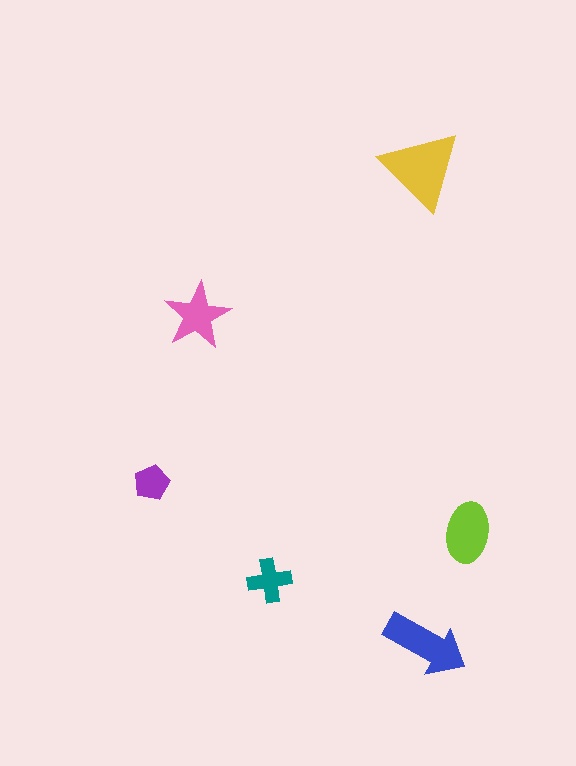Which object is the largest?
The yellow triangle.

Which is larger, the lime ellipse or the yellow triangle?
The yellow triangle.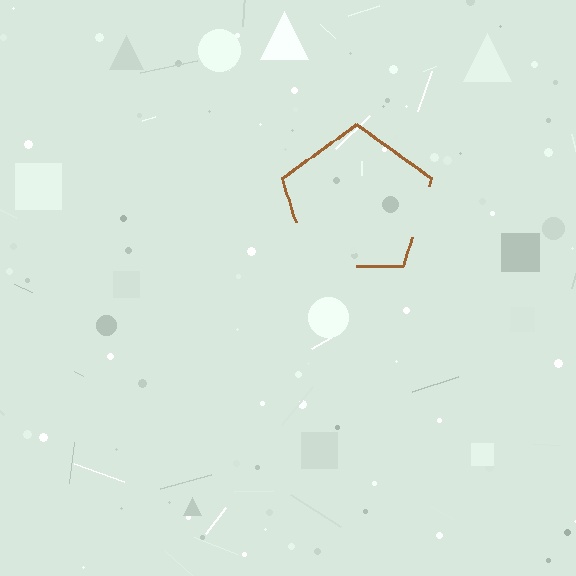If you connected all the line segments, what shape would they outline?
They would outline a pentagon.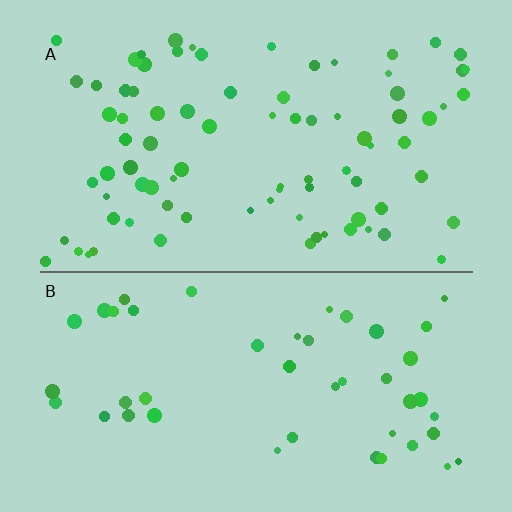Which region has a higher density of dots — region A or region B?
A (the top).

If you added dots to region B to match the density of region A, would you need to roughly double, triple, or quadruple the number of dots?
Approximately double.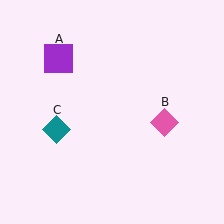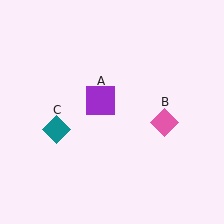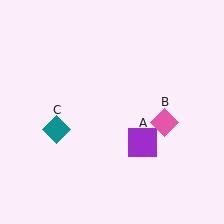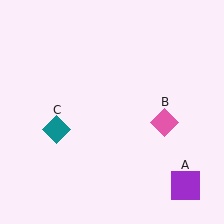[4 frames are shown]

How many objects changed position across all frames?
1 object changed position: purple square (object A).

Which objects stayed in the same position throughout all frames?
Pink diamond (object B) and teal diamond (object C) remained stationary.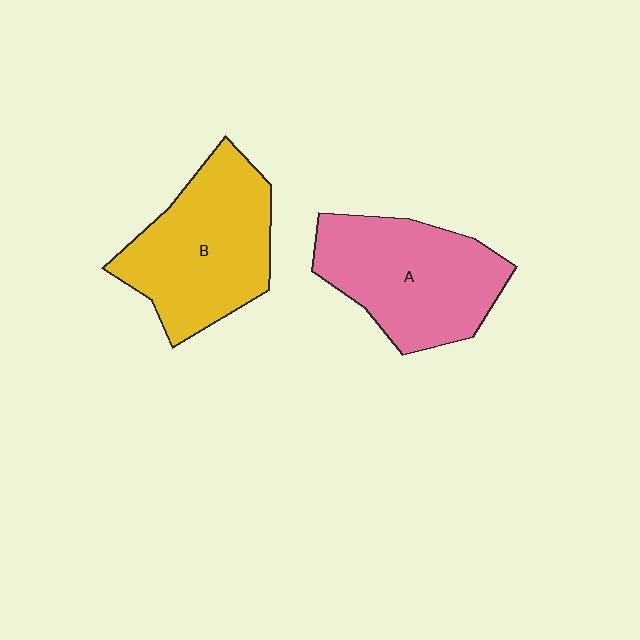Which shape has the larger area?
Shape B (yellow).